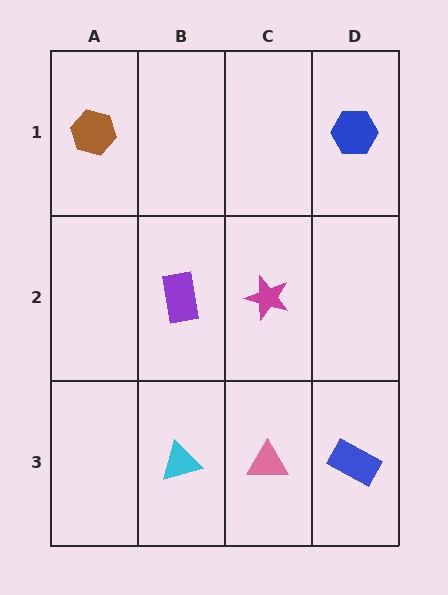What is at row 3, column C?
A pink triangle.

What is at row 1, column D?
A blue hexagon.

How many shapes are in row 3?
3 shapes.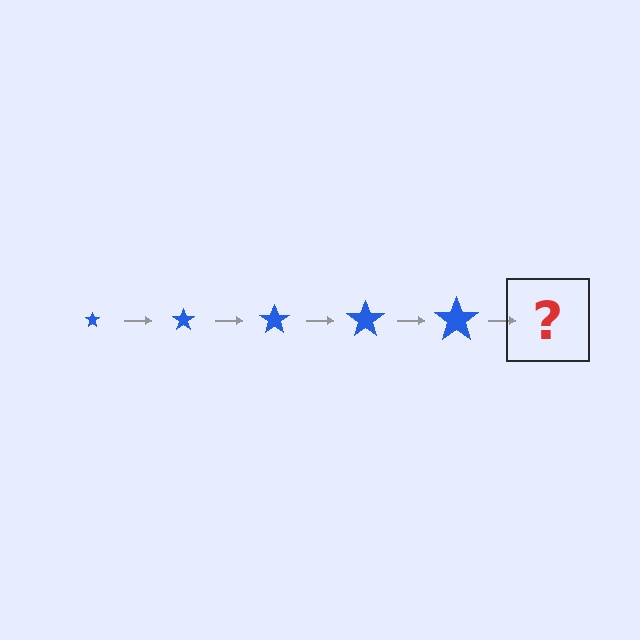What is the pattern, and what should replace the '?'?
The pattern is that the star gets progressively larger each step. The '?' should be a blue star, larger than the previous one.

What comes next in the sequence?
The next element should be a blue star, larger than the previous one.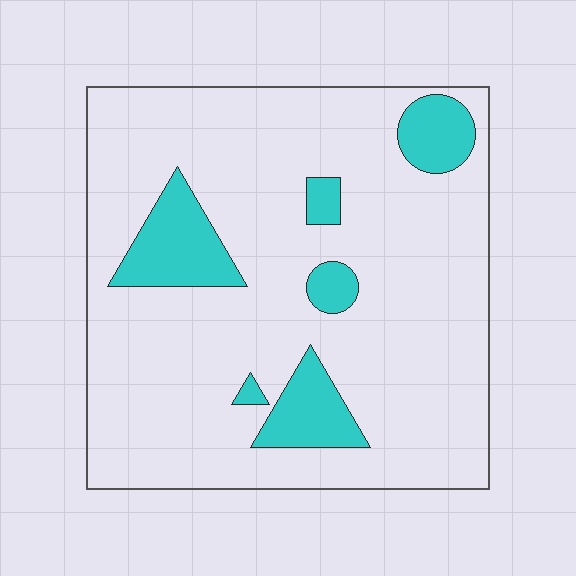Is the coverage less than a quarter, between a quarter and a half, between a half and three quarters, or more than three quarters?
Less than a quarter.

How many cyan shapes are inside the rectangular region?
6.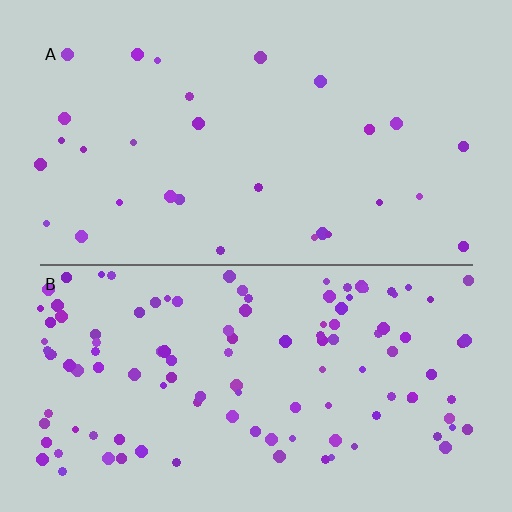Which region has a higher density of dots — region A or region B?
B (the bottom).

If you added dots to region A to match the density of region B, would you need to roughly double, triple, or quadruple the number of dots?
Approximately quadruple.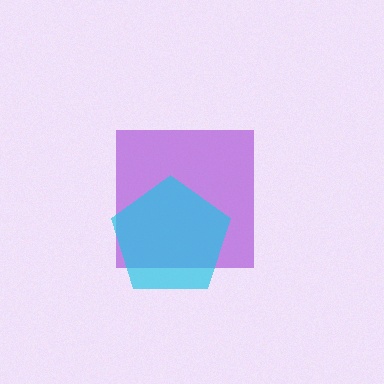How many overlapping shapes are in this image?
There are 2 overlapping shapes in the image.